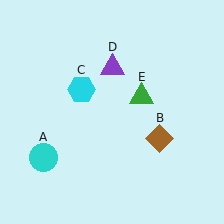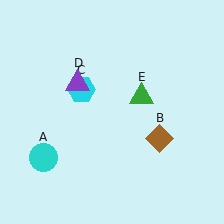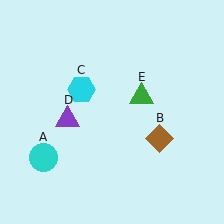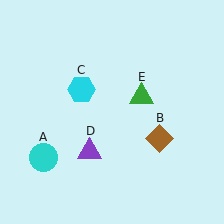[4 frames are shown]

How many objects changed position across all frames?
1 object changed position: purple triangle (object D).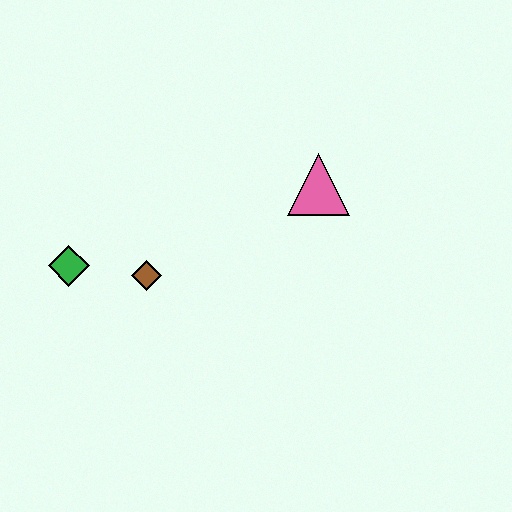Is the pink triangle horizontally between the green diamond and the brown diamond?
No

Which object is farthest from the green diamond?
The pink triangle is farthest from the green diamond.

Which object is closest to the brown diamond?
The green diamond is closest to the brown diamond.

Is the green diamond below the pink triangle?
Yes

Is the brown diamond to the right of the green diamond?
Yes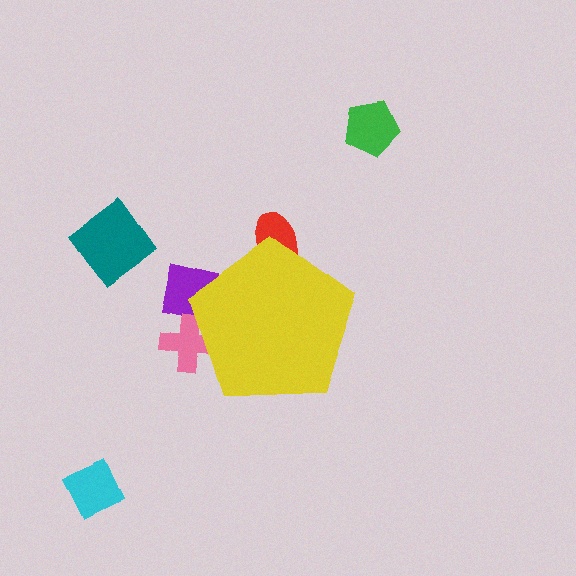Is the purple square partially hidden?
Yes, the purple square is partially hidden behind the yellow pentagon.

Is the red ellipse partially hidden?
Yes, the red ellipse is partially hidden behind the yellow pentagon.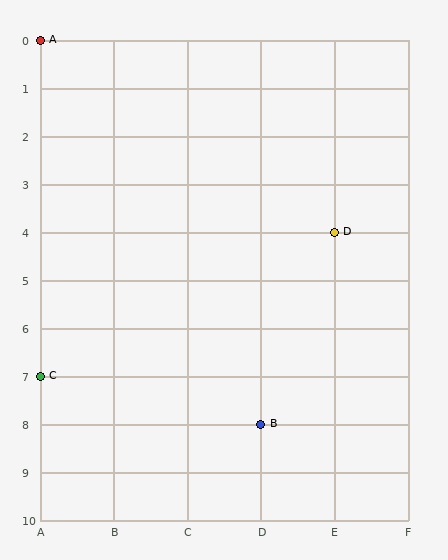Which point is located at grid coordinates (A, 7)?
Point C is at (A, 7).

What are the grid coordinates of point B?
Point B is at grid coordinates (D, 8).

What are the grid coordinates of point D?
Point D is at grid coordinates (E, 4).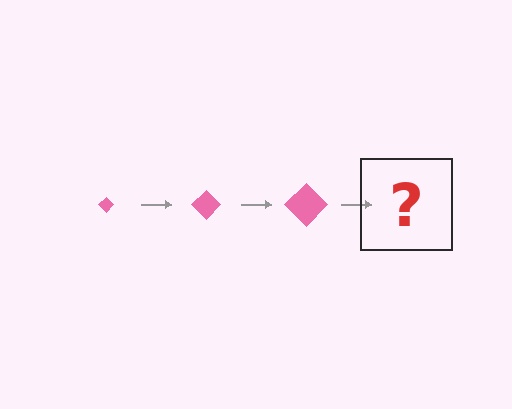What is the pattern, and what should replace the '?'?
The pattern is that the diamond gets progressively larger each step. The '?' should be a pink diamond, larger than the previous one.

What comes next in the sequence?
The next element should be a pink diamond, larger than the previous one.